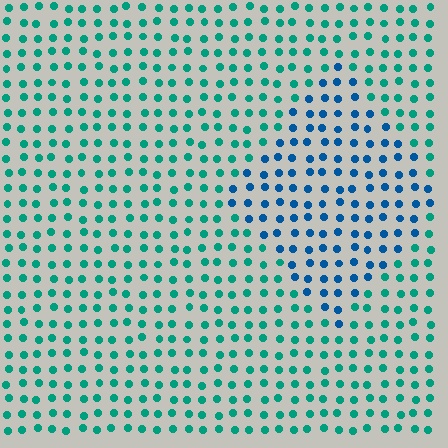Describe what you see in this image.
The image is filled with small teal elements in a uniform arrangement. A diamond-shaped region is visible where the elements are tinted to a slightly different hue, forming a subtle color boundary.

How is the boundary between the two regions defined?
The boundary is defined purely by a slight shift in hue (about 39 degrees). Spacing, size, and orientation are identical on both sides.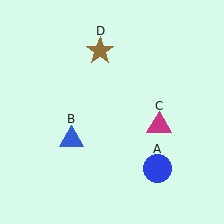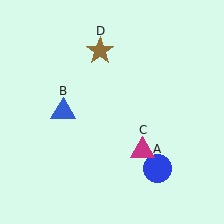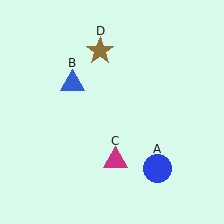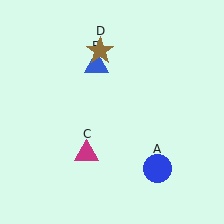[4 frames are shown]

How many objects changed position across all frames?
2 objects changed position: blue triangle (object B), magenta triangle (object C).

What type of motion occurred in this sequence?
The blue triangle (object B), magenta triangle (object C) rotated clockwise around the center of the scene.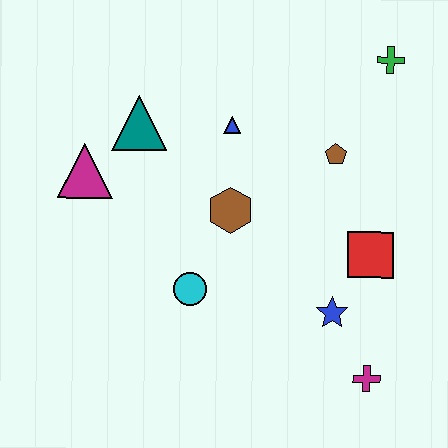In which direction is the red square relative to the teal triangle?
The red square is to the right of the teal triangle.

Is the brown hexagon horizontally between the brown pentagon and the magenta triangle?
Yes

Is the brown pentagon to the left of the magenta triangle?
No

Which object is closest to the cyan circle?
The brown hexagon is closest to the cyan circle.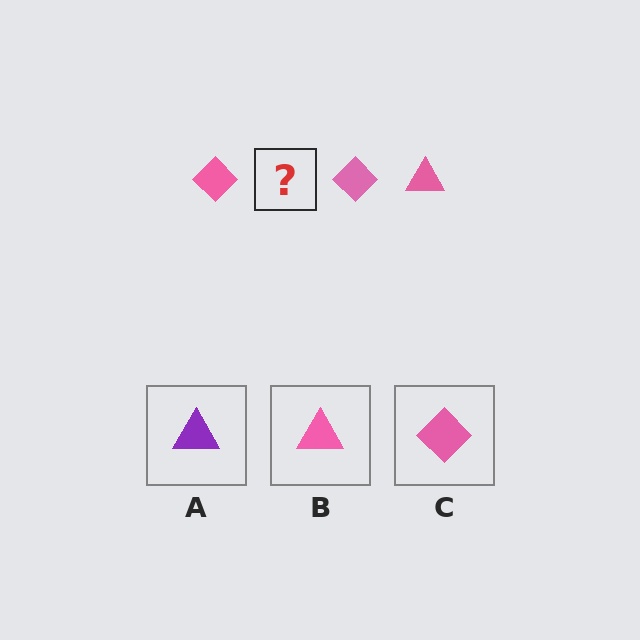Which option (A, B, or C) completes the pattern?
B.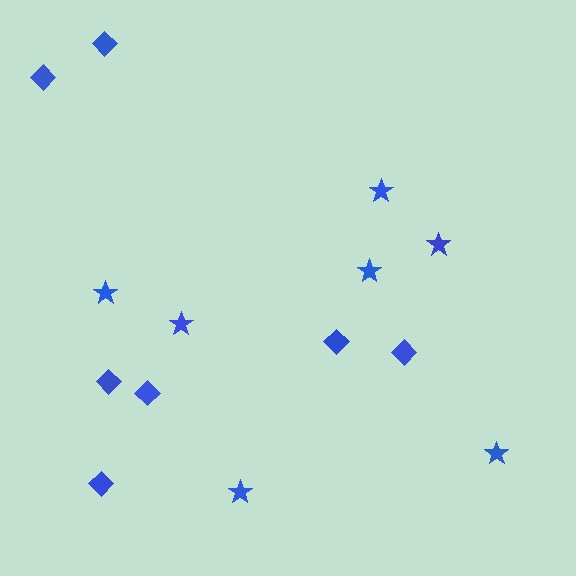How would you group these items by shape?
There are 2 groups: one group of stars (7) and one group of diamonds (7).